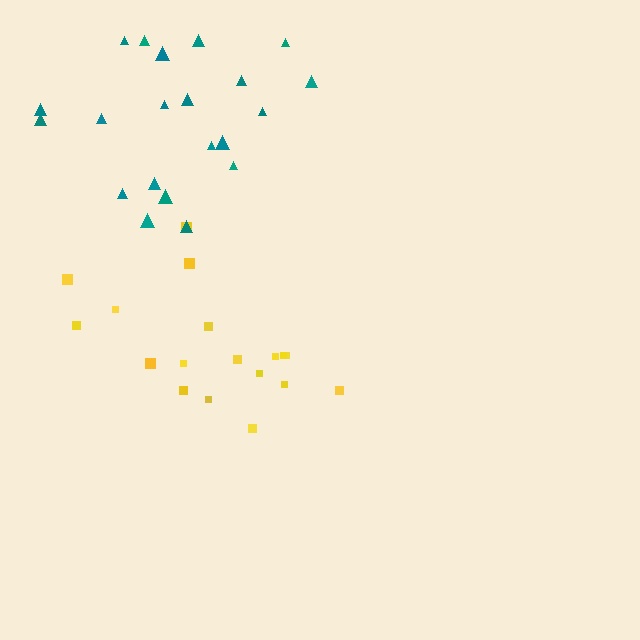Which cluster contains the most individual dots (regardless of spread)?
Teal (21).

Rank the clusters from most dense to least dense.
yellow, teal.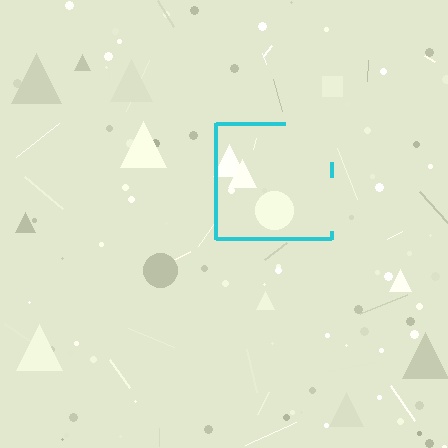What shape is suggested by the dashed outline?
The dashed outline suggests a square.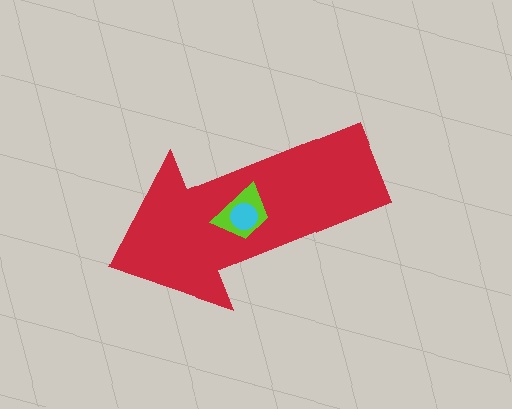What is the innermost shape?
The cyan circle.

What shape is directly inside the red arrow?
The lime trapezoid.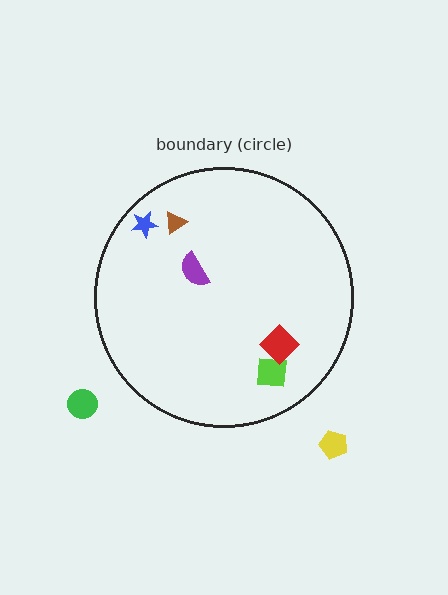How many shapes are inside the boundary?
5 inside, 2 outside.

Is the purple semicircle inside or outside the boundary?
Inside.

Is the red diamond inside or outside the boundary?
Inside.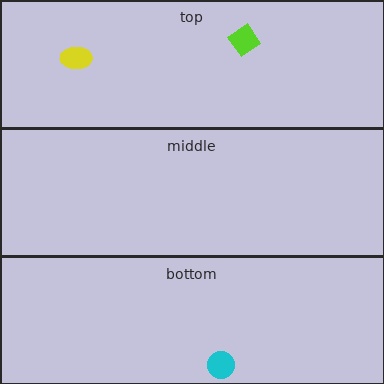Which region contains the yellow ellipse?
The top region.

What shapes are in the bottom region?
The cyan circle.